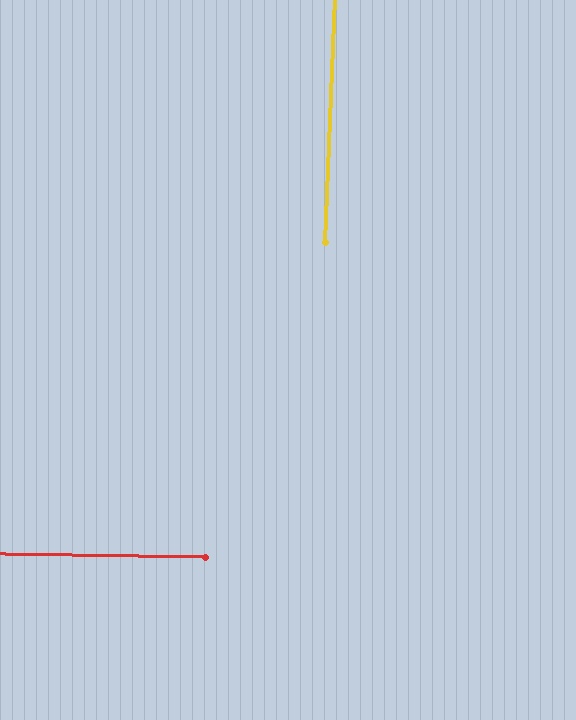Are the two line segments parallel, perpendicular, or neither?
Perpendicular — they meet at approximately 88°.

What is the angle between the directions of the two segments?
Approximately 88 degrees.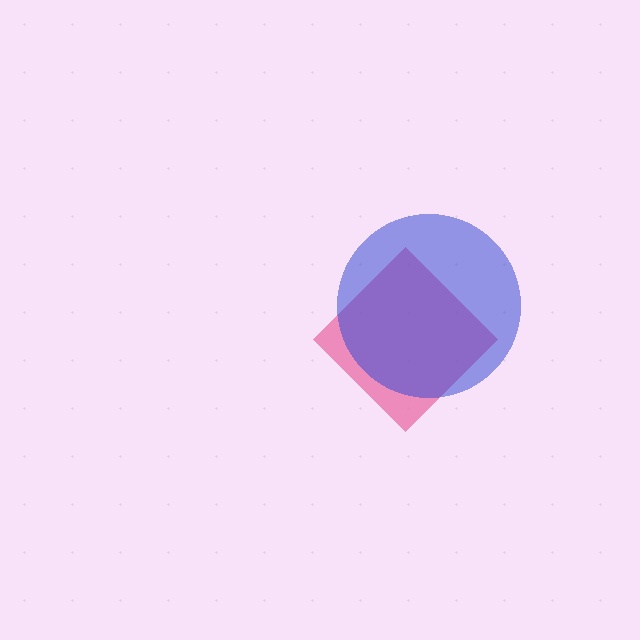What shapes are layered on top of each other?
The layered shapes are: a pink diamond, a blue circle.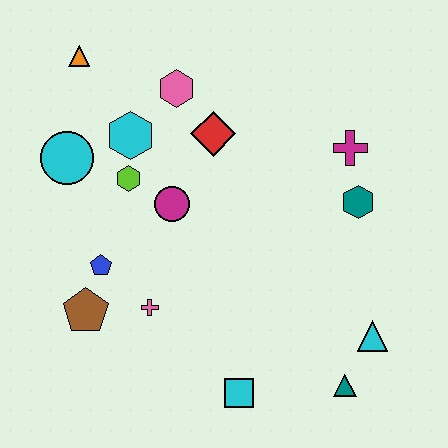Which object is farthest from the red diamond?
The teal triangle is farthest from the red diamond.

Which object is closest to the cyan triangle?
The teal triangle is closest to the cyan triangle.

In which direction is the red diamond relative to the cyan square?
The red diamond is above the cyan square.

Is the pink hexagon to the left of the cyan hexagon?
No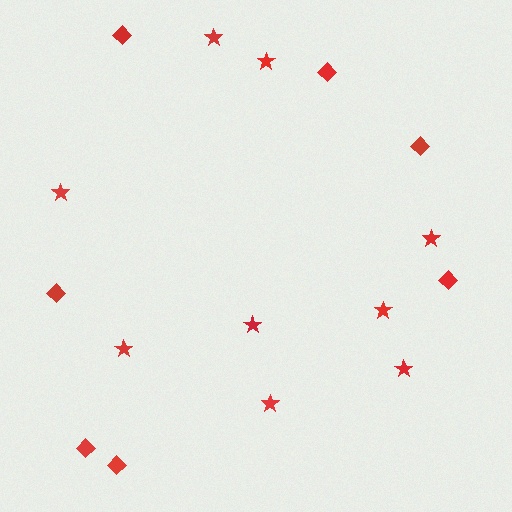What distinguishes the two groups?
There are 2 groups: one group of diamonds (7) and one group of stars (9).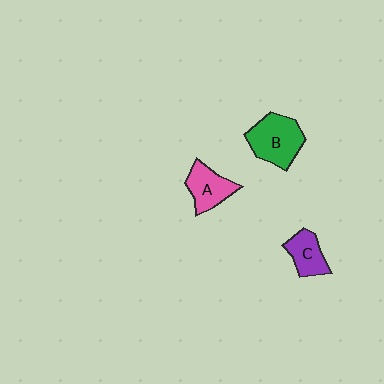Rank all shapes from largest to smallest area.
From largest to smallest: B (green), A (pink), C (purple).